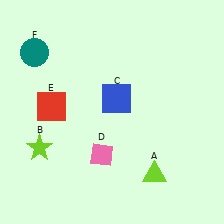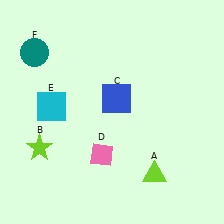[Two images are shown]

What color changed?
The square (E) changed from red in Image 1 to cyan in Image 2.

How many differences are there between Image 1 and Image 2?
There is 1 difference between the two images.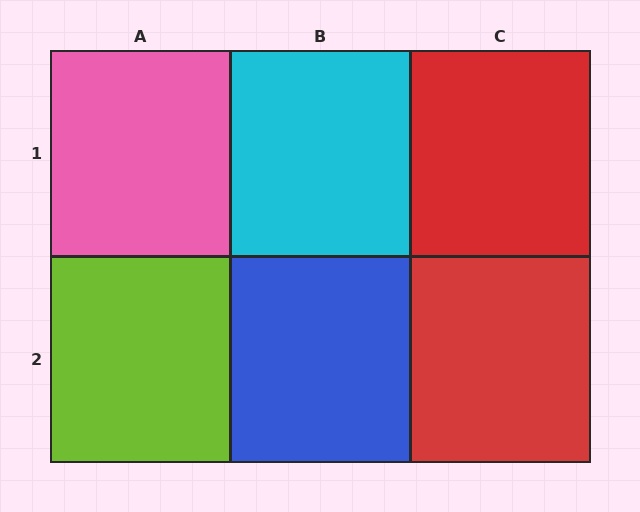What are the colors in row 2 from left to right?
Lime, blue, red.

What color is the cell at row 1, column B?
Cyan.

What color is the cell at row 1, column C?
Red.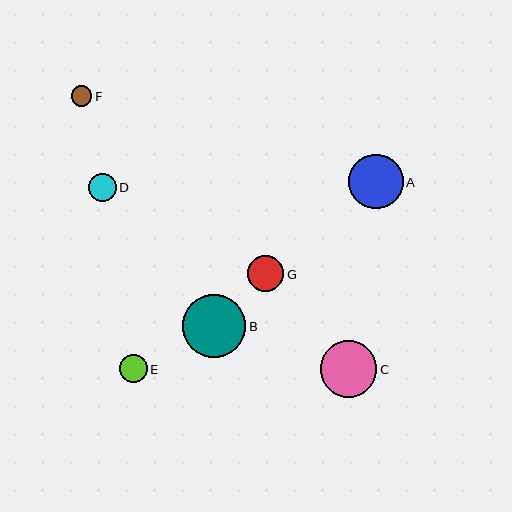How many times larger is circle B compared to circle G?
Circle B is approximately 1.7 times the size of circle G.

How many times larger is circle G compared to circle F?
Circle G is approximately 1.8 times the size of circle F.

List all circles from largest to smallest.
From largest to smallest: B, C, A, G, D, E, F.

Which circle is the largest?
Circle B is the largest with a size of approximately 63 pixels.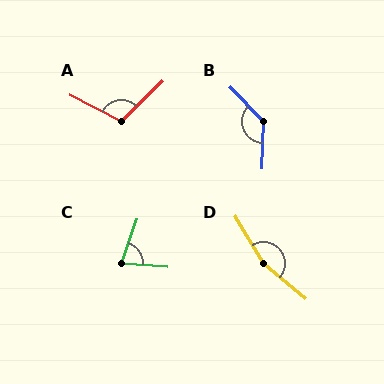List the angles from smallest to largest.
C (75°), A (108°), B (133°), D (161°).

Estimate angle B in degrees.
Approximately 133 degrees.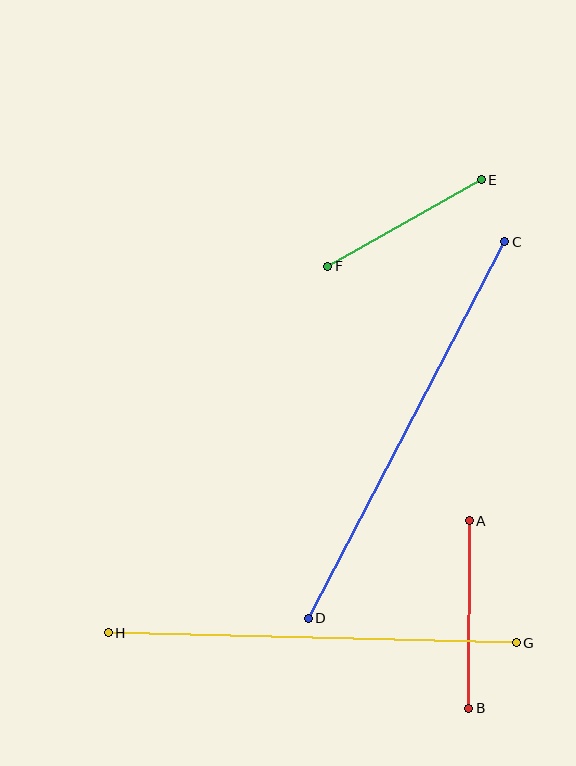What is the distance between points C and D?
The distance is approximately 425 pixels.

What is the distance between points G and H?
The distance is approximately 408 pixels.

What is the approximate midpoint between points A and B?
The midpoint is at approximately (469, 615) pixels.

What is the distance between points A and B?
The distance is approximately 188 pixels.